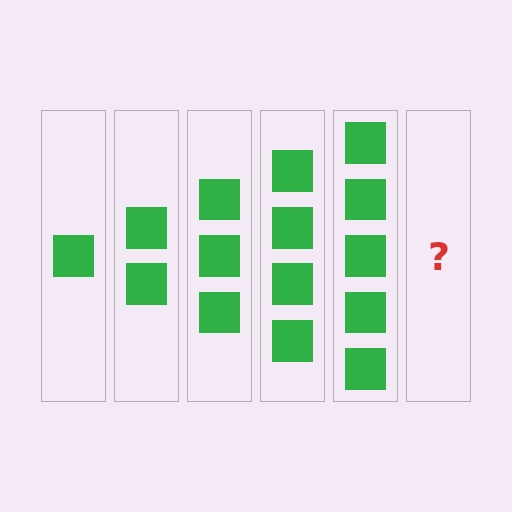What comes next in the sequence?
The next element should be 6 squares.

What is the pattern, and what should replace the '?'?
The pattern is that each step adds one more square. The '?' should be 6 squares.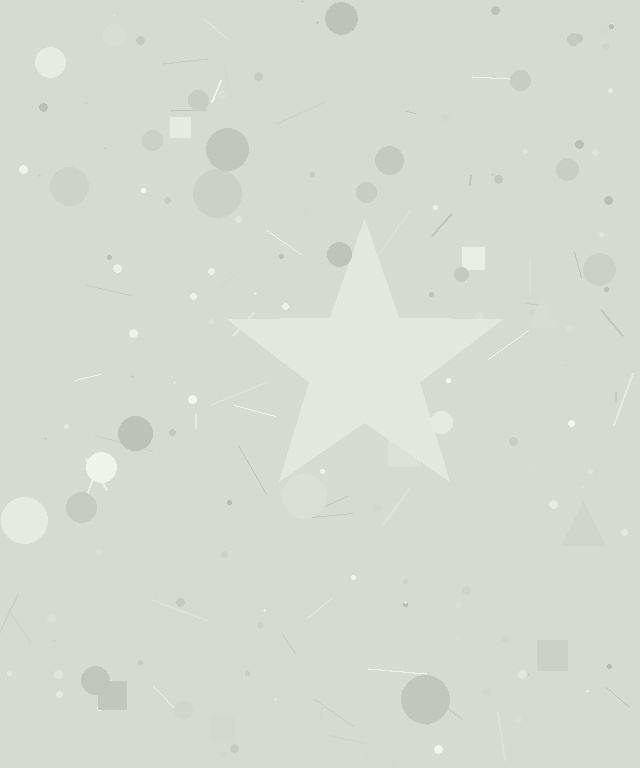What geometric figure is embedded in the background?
A star is embedded in the background.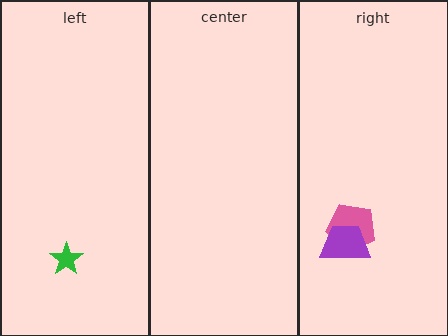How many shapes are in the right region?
2.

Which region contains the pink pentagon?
The right region.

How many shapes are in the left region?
1.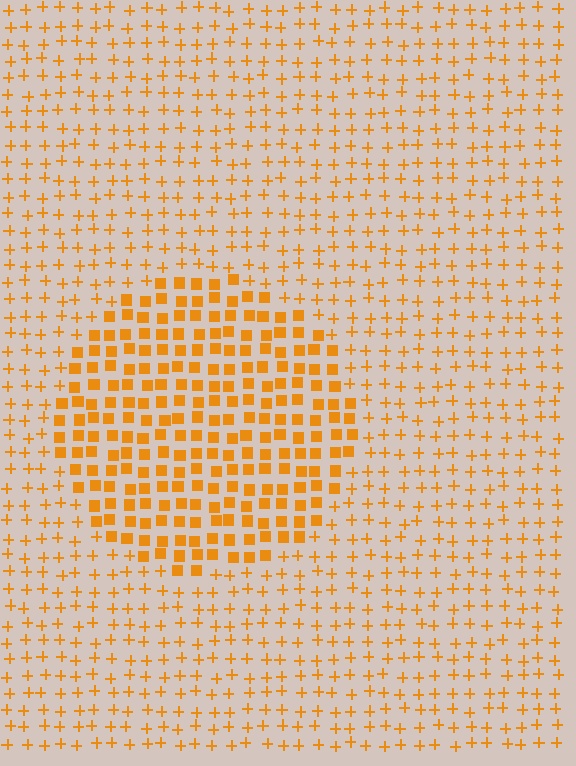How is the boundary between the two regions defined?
The boundary is defined by a change in element shape: squares inside vs. plus signs outside. All elements share the same color and spacing.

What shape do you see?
I see a circle.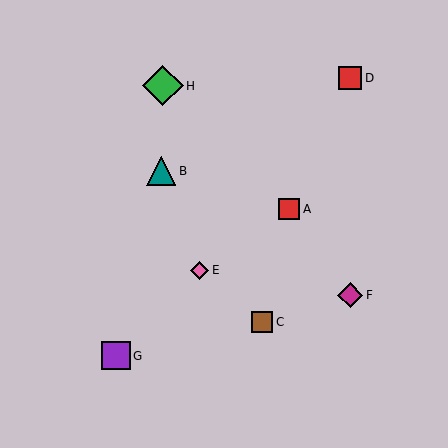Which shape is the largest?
The green diamond (labeled H) is the largest.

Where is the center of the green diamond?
The center of the green diamond is at (163, 86).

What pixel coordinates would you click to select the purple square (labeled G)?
Click at (116, 356) to select the purple square G.